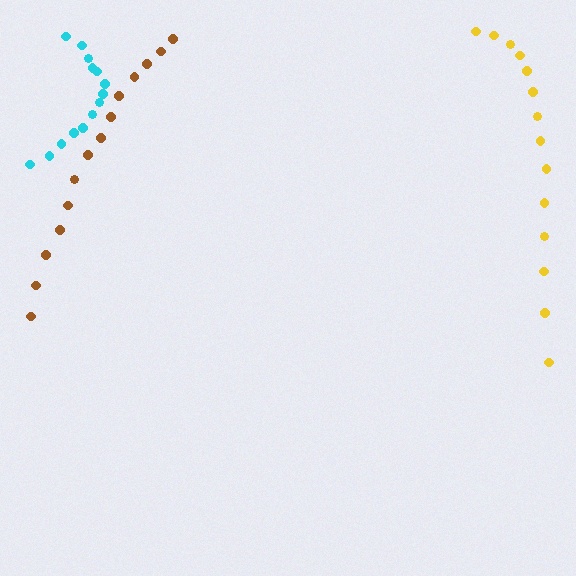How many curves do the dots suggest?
There are 3 distinct paths.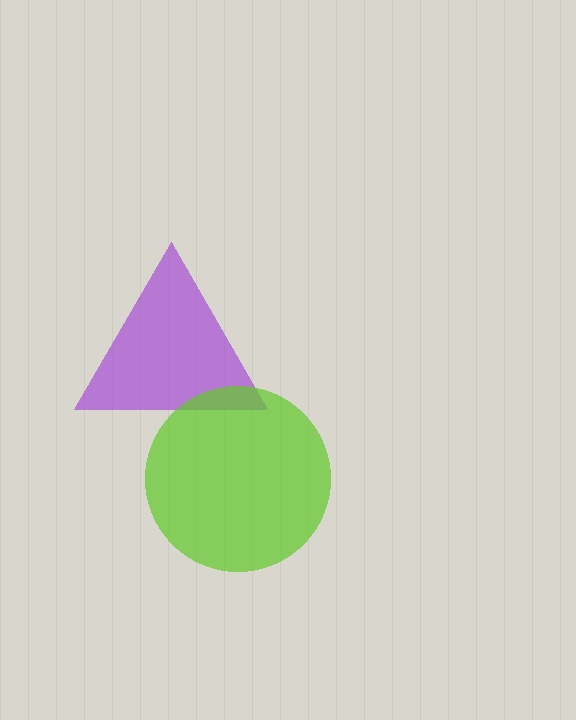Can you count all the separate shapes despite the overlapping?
Yes, there are 2 separate shapes.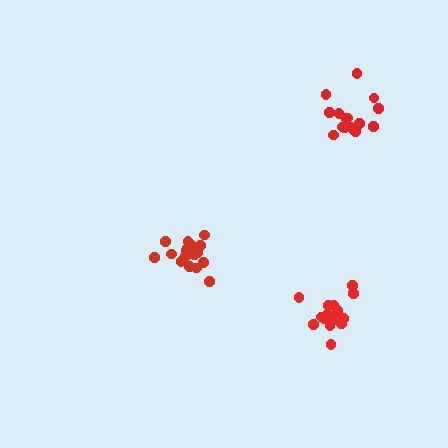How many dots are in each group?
Group 1: 16 dots, Group 2: 16 dots, Group 3: 18 dots (50 total).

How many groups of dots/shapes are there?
There are 3 groups.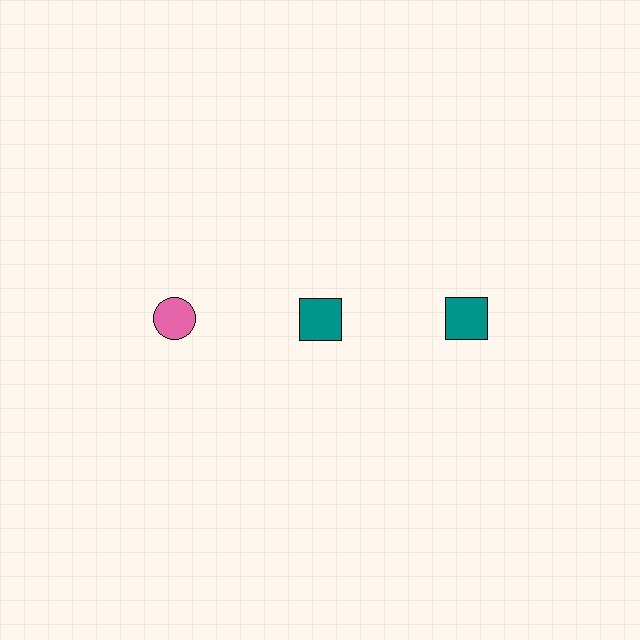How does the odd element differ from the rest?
It differs in both color (pink instead of teal) and shape (circle instead of square).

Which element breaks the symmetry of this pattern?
The pink circle in the top row, leftmost column breaks the symmetry. All other shapes are teal squares.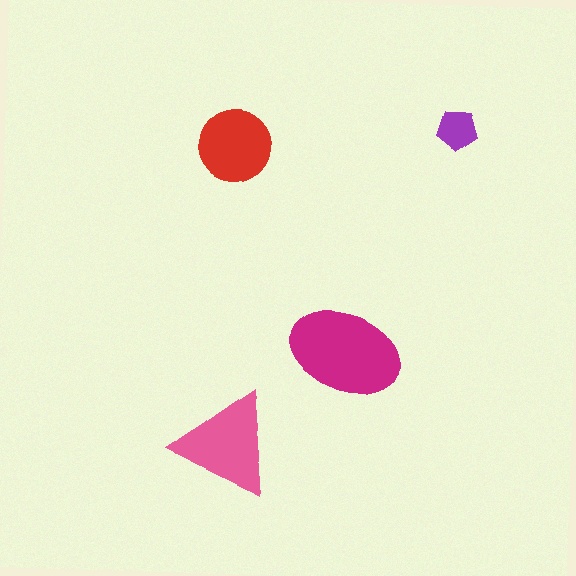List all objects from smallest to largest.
The purple pentagon, the red circle, the pink triangle, the magenta ellipse.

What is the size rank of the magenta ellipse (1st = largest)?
1st.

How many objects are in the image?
There are 4 objects in the image.